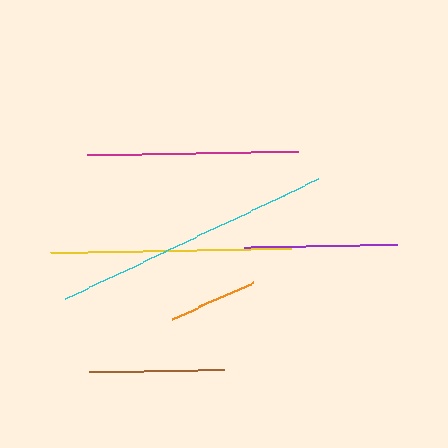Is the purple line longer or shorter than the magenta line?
The magenta line is longer than the purple line.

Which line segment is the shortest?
The orange line is the shortest at approximately 89 pixels.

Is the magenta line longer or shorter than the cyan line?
The cyan line is longer than the magenta line.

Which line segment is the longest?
The cyan line is the longest at approximately 280 pixels.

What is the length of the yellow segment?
The yellow segment is approximately 241 pixels long.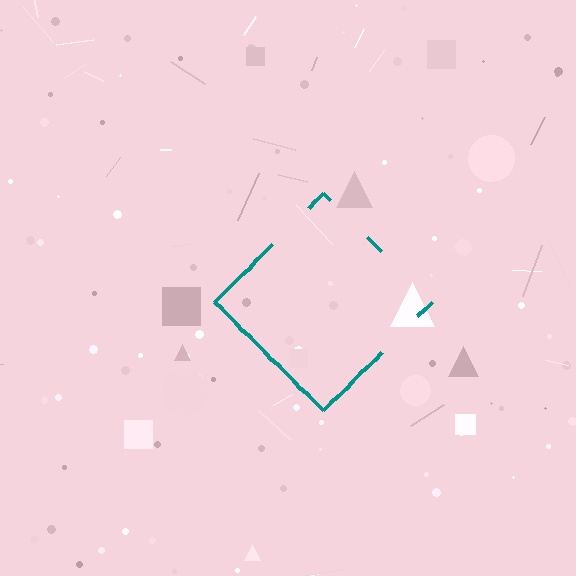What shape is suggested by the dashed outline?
The dashed outline suggests a diamond.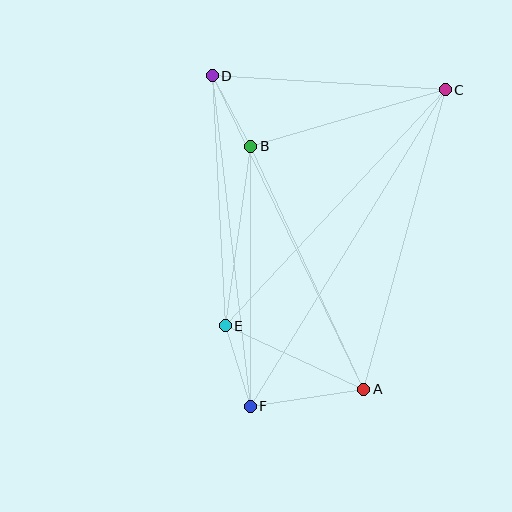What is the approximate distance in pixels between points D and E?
The distance between D and E is approximately 250 pixels.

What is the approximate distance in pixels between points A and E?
The distance between A and E is approximately 152 pixels.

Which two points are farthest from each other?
Points C and F are farthest from each other.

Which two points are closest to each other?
Points B and D are closest to each other.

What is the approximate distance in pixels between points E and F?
The distance between E and F is approximately 84 pixels.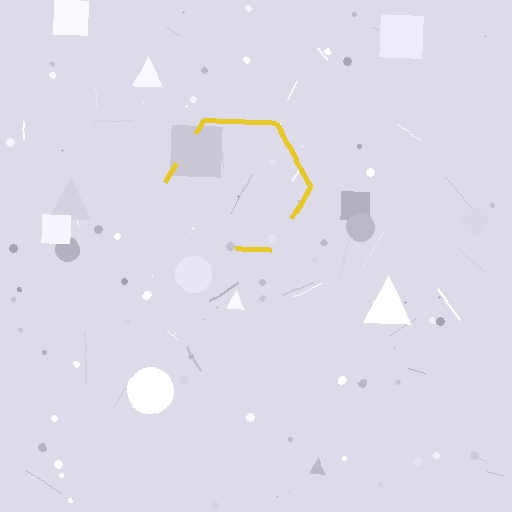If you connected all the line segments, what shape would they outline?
They would outline a hexagon.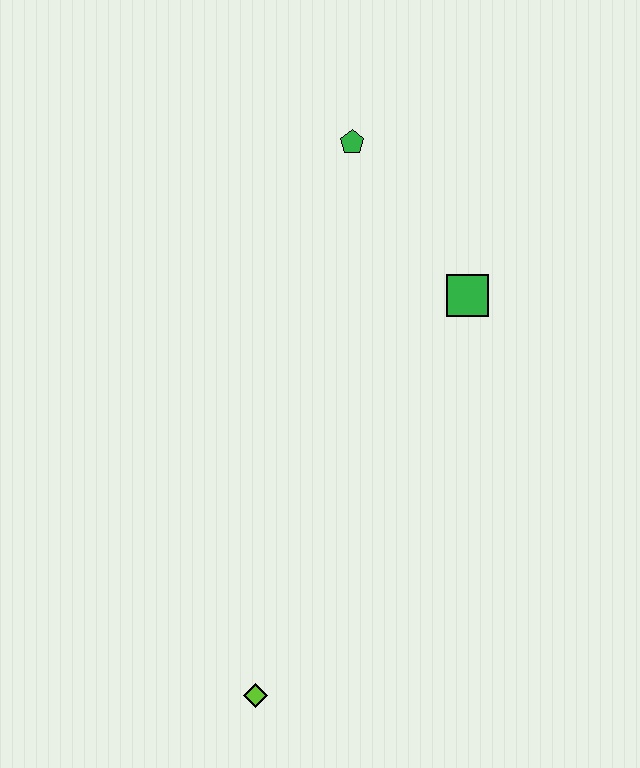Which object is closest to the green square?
The green pentagon is closest to the green square.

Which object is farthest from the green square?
The lime diamond is farthest from the green square.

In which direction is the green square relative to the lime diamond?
The green square is above the lime diamond.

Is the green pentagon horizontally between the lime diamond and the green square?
Yes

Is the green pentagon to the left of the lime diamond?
No